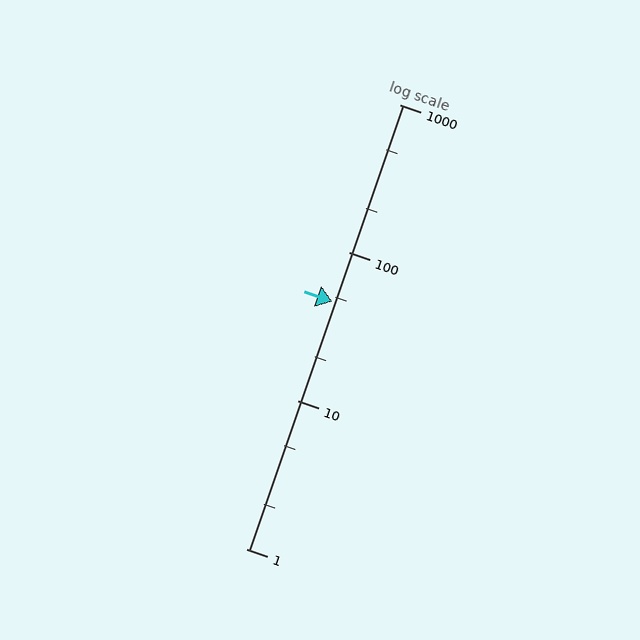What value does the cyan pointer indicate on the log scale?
The pointer indicates approximately 47.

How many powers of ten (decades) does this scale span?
The scale spans 3 decades, from 1 to 1000.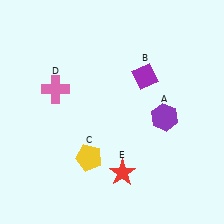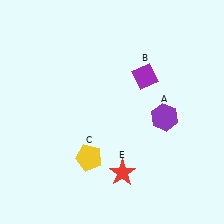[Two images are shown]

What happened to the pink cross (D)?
The pink cross (D) was removed in Image 2. It was in the top-left area of Image 1.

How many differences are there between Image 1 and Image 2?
There is 1 difference between the two images.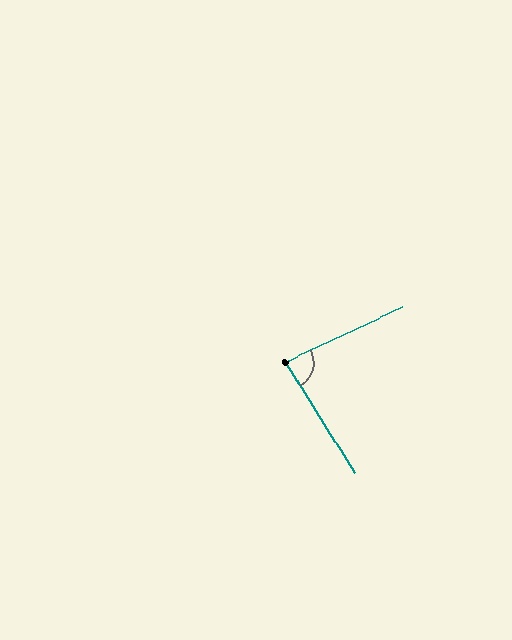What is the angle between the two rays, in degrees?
Approximately 83 degrees.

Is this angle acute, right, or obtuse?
It is acute.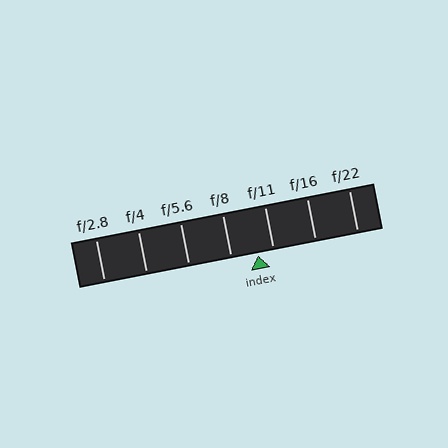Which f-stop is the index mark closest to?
The index mark is closest to f/11.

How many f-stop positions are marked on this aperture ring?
There are 7 f-stop positions marked.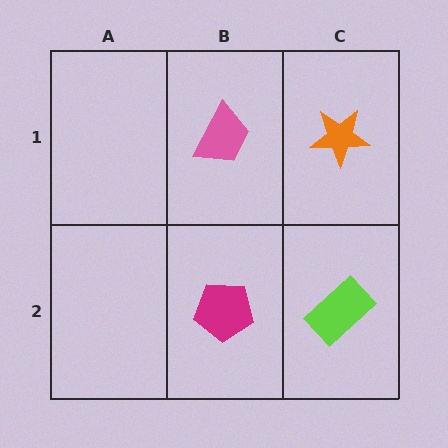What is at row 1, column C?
An orange star.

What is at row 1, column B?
A pink trapezoid.